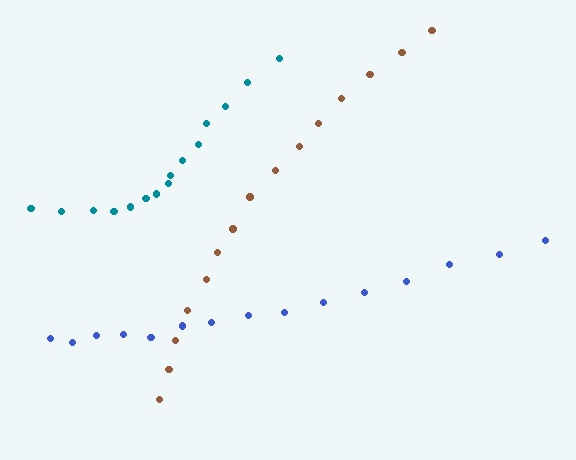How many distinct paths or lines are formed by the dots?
There are 3 distinct paths.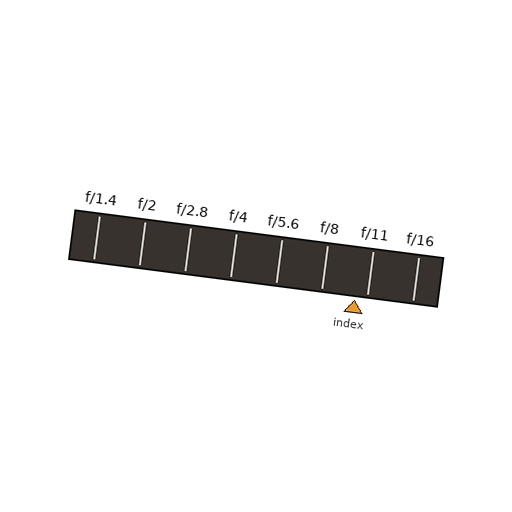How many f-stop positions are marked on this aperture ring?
There are 8 f-stop positions marked.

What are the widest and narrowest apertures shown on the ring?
The widest aperture shown is f/1.4 and the narrowest is f/16.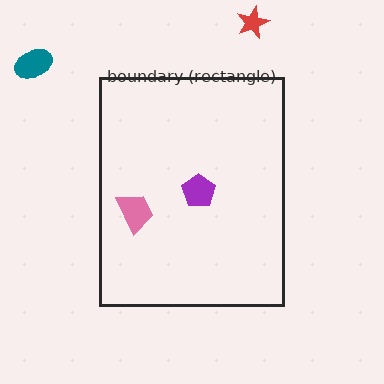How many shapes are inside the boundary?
2 inside, 2 outside.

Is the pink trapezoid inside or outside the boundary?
Inside.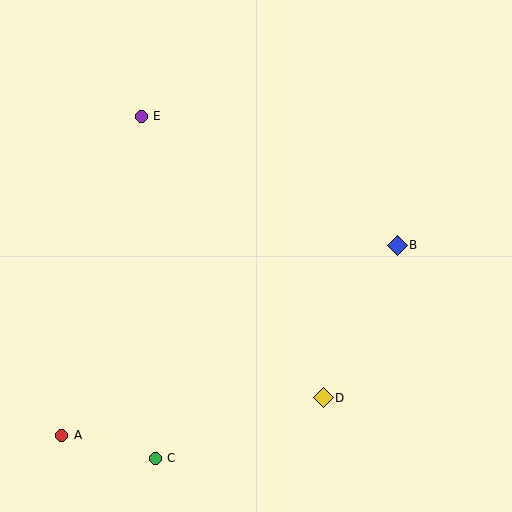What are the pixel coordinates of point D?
Point D is at (323, 398).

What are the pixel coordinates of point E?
Point E is at (141, 116).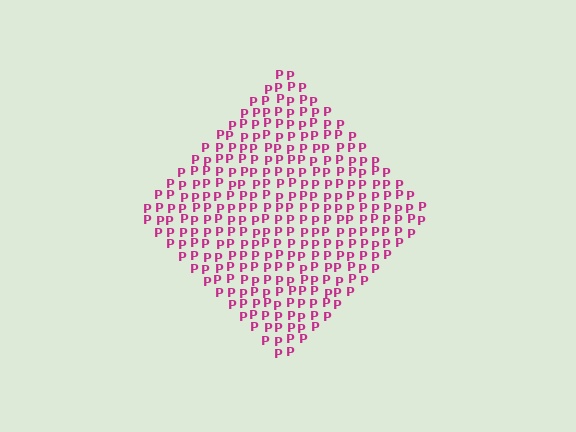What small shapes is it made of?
It is made of small letter P's.